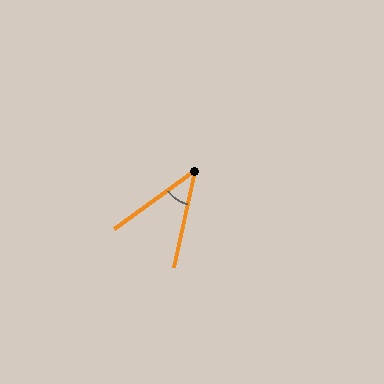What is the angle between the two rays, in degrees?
Approximately 41 degrees.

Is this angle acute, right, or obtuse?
It is acute.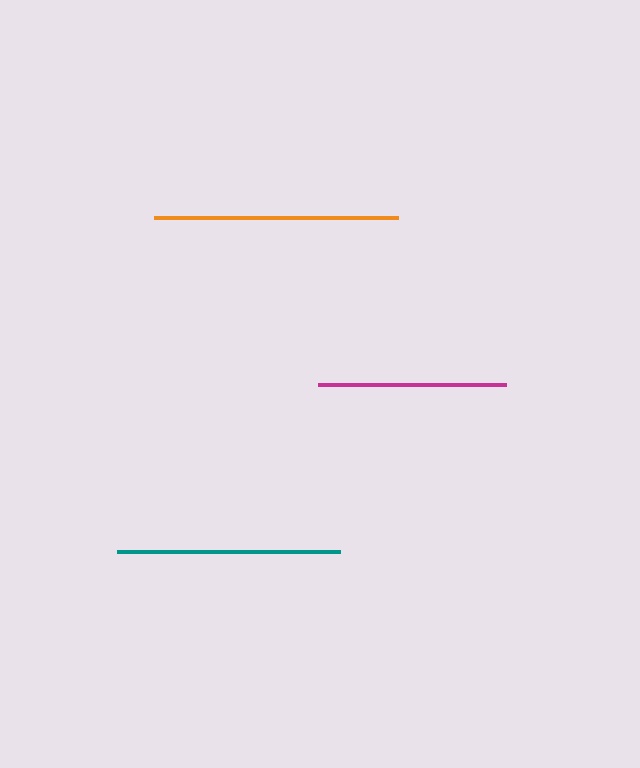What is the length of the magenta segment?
The magenta segment is approximately 188 pixels long.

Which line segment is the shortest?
The magenta line is the shortest at approximately 188 pixels.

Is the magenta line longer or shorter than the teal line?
The teal line is longer than the magenta line.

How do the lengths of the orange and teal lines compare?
The orange and teal lines are approximately the same length.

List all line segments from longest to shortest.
From longest to shortest: orange, teal, magenta.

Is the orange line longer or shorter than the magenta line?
The orange line is longer than the magenta line.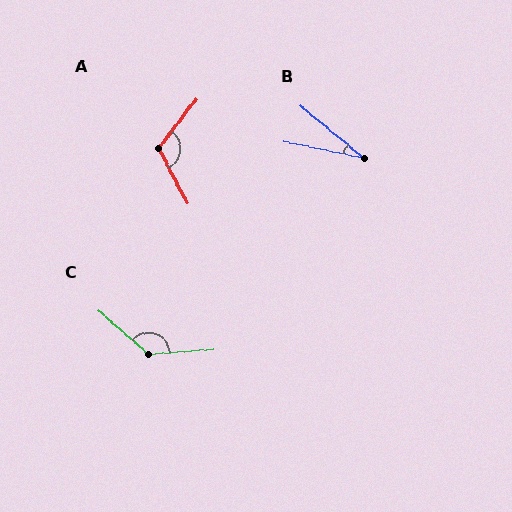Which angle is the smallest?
B, at approximately 28 degrees.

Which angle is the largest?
C, at approximately 135 degrees.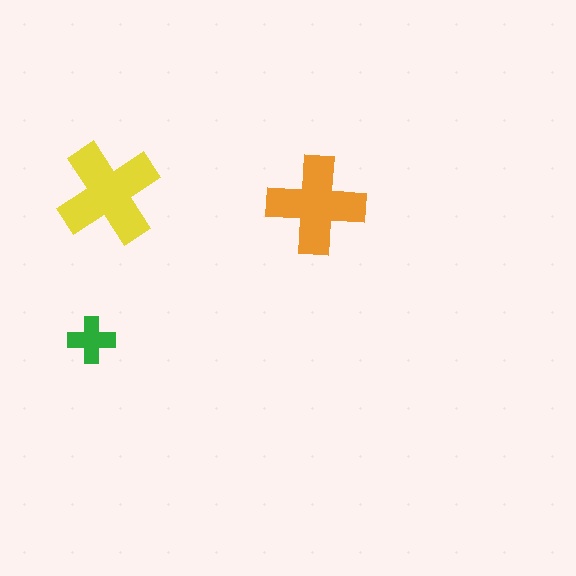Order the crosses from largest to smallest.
the yellow one, the orange one, the green one.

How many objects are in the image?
There are 3 objects in the image.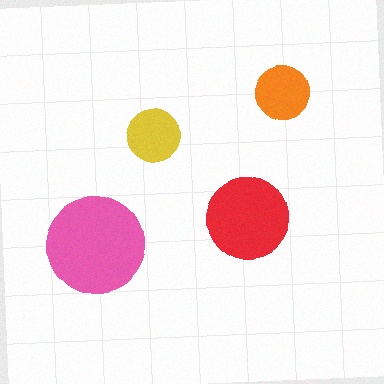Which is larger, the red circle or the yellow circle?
The red one.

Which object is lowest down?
The pink circle is bottommost.